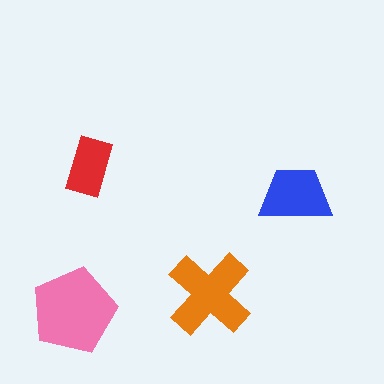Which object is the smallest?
The red rectangle.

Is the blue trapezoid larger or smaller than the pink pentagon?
Smaller.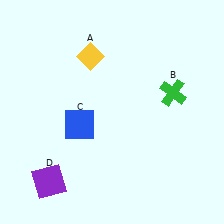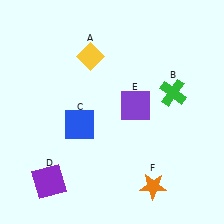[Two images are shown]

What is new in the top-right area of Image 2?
A purple square (E) was added in the top-right area of Image 2.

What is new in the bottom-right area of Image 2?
An orange star (F) was added in the bottom-right area of Image 2.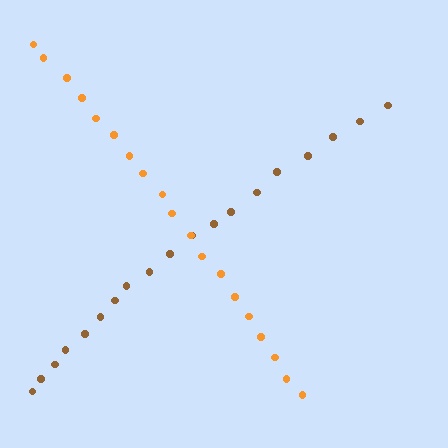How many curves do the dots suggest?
There are 2 distinct paths.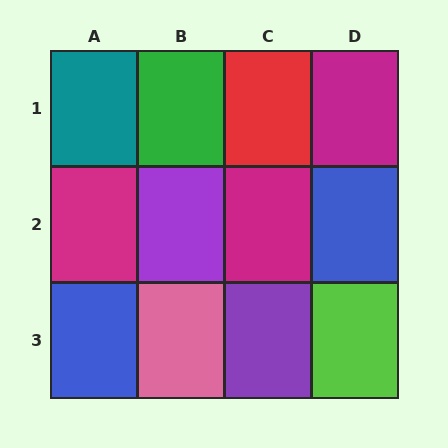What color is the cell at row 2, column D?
Blue.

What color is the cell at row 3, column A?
Blue.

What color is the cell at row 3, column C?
Purple.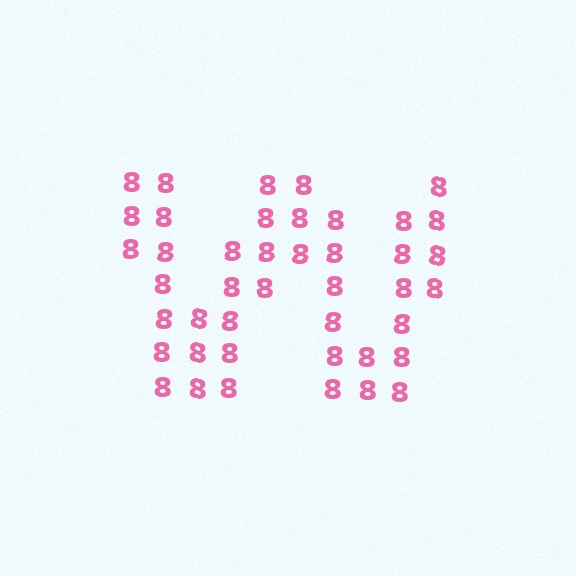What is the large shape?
The large shape is the letter W.